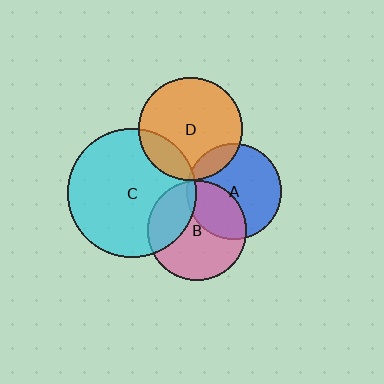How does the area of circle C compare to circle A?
Approximately 1.8 times.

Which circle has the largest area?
Circle C (cyan).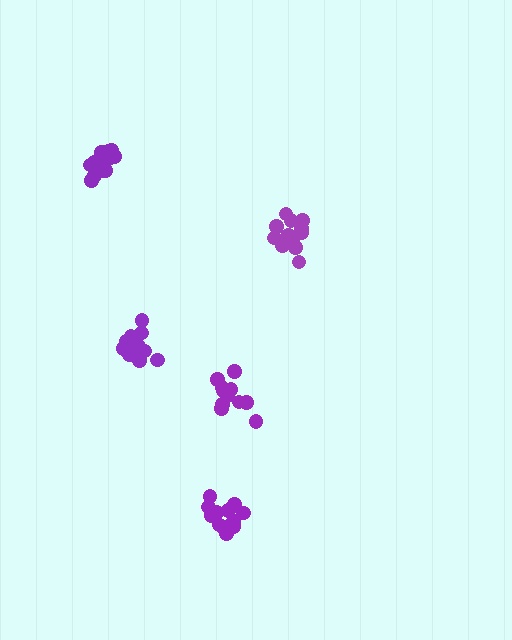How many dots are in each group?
Group 1: 15 dots, Group 2: 14 dots, Group 3: 13 dots, Group 4: 12 dots, Group 5: 13 dots (67 total).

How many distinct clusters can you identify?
There are 5 distinct clusters.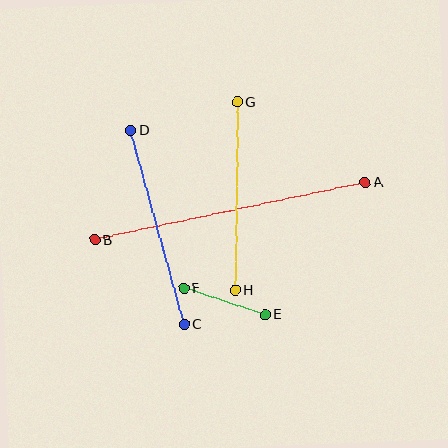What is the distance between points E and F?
The distance is approximately 85 pixels.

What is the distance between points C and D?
The distance is approximately 201 pixels.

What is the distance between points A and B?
The distance is approximately 277 pixels.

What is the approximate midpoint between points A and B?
The midpoint is at approximately (230, 211) pixels.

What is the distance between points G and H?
The distance is approximately 188 pixels.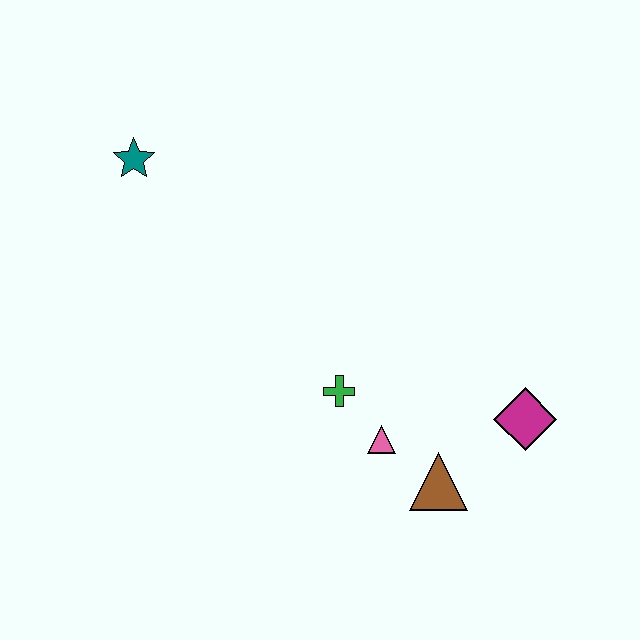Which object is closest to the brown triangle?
The pink triangle is closest to the brown triangle.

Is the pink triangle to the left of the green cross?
No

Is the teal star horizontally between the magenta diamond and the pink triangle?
No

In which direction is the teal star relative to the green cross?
The teal star is above the green cross.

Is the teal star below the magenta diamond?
No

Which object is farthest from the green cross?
The teal star is farthest from the green cross.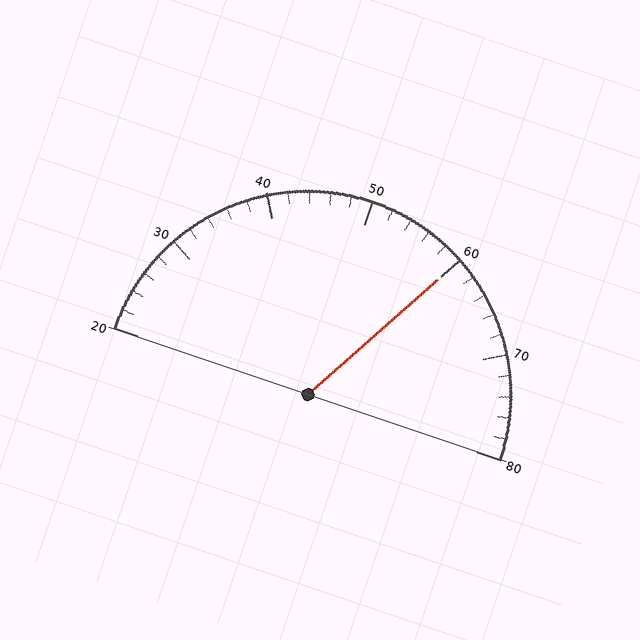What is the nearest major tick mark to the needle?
The nearest major tick mark is 60.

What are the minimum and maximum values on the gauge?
The gauge ranges from 20 to 80.